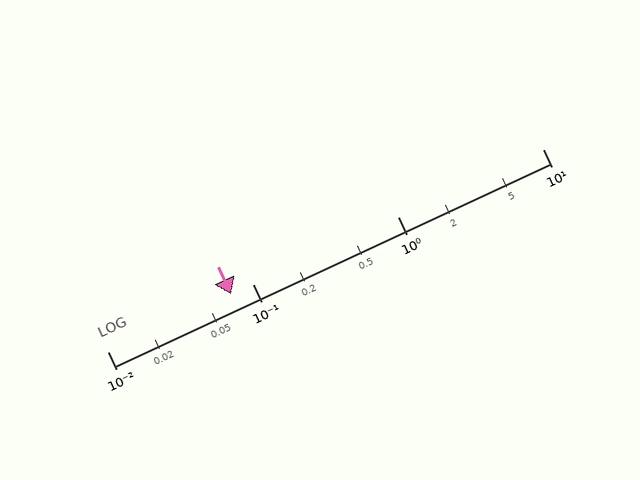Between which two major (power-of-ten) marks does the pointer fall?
The pointer is between 0.01 and 0.1.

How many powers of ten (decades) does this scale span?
The scale spans 3 decades, from 0.01 to 10.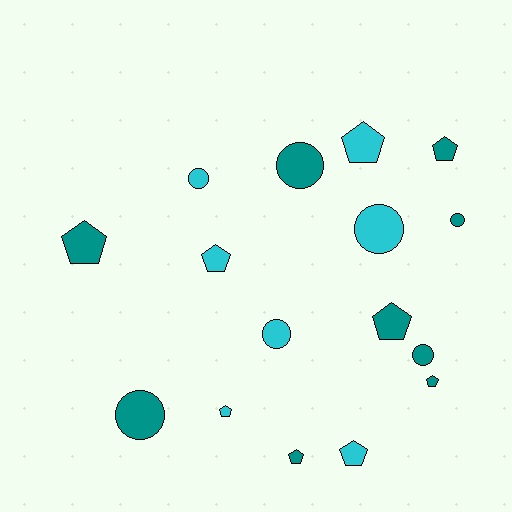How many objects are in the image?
There are 16 objects.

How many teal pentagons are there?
There are 5 teal pentagons.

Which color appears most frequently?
Teal, with 9 objects.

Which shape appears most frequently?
Pentagon, with 9 objects.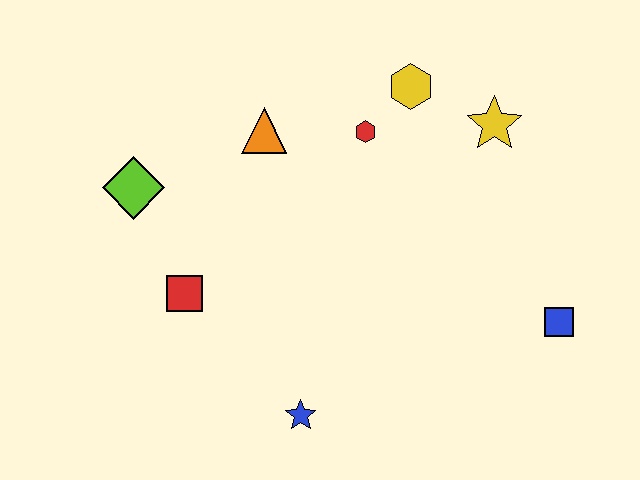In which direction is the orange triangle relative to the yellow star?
The orange triangle is to the left of the yellow star.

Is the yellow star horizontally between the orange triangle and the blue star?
No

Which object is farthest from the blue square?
The lime diamond is farthest from the blue square.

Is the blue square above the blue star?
Yes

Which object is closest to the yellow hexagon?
The red hexagon is closest to the yellow hexagon.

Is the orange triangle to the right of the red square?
Yes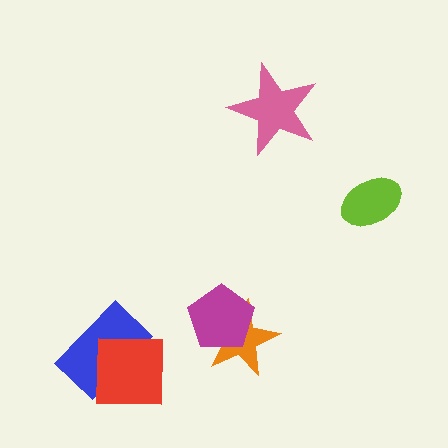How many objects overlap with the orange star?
1 object overlaps with the orange star.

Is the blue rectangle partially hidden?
Yes, it is partially covered by another shape.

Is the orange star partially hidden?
Yes, it is partially covered by another shape.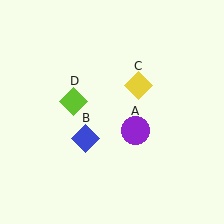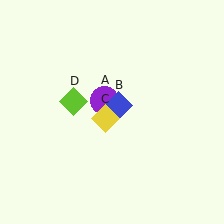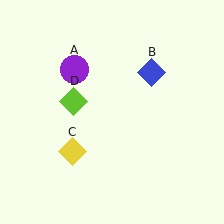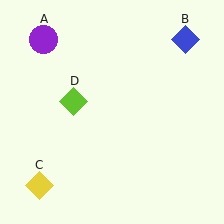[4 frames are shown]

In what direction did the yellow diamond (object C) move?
The yellow diamond (object C) moved down and to the left.